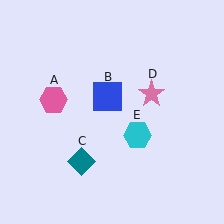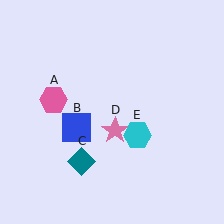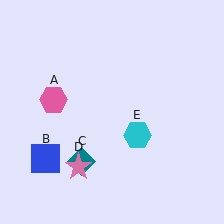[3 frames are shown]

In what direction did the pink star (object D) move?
The pink star (object D) moved down and to the left.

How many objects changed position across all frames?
2 objects changed position: blue square (object B), pink star (object D).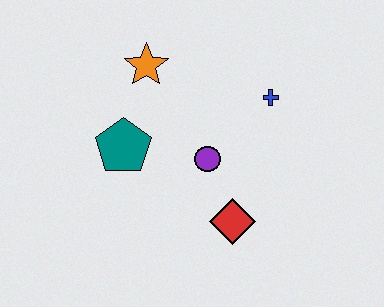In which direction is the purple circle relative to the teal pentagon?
The purple circle is to the right of the teal pentagon.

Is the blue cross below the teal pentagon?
No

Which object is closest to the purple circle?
The red diamond is closest to the purple circle.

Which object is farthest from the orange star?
The red diamond is farthest from the orange star.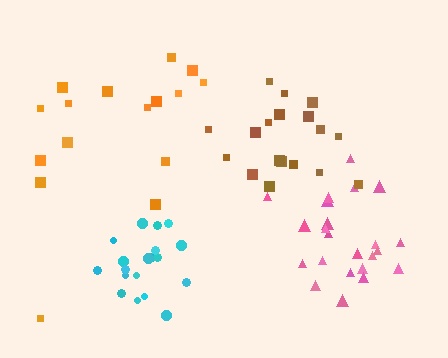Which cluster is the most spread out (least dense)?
Orange.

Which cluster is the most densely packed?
Cyan.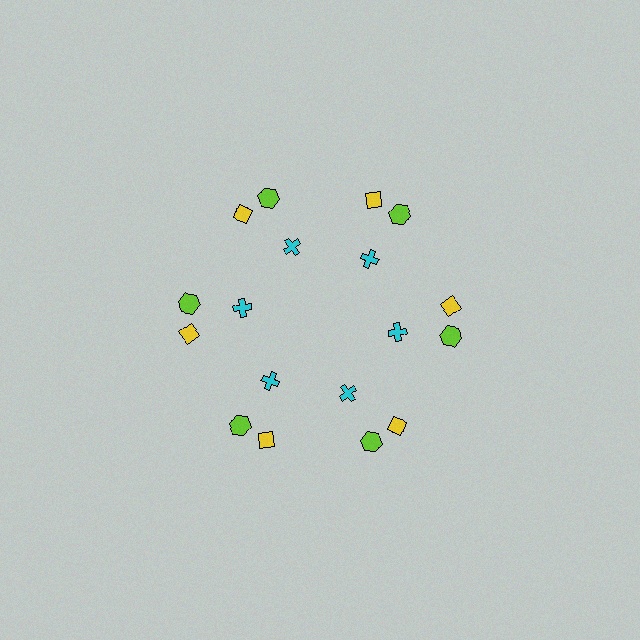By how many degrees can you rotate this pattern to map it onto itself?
The pattern maps onto itself every 60 degrees of rotation.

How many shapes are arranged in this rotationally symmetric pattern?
There are 18 shapes, arranged in 6 groups of 3.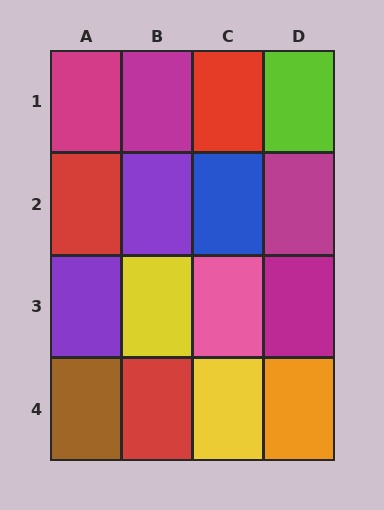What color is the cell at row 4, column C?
Yellow.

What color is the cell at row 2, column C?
Blue.